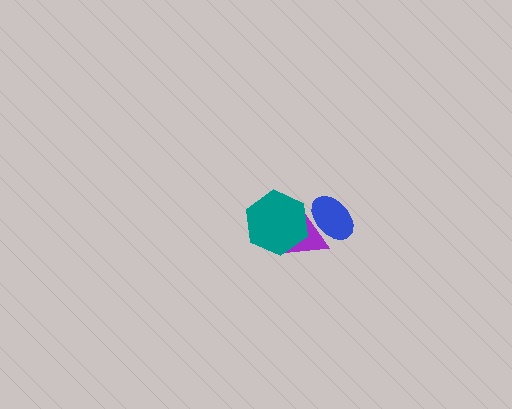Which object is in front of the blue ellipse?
The purple triangle is in front of the blue ellipse.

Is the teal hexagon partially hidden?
No, no other shape covers it.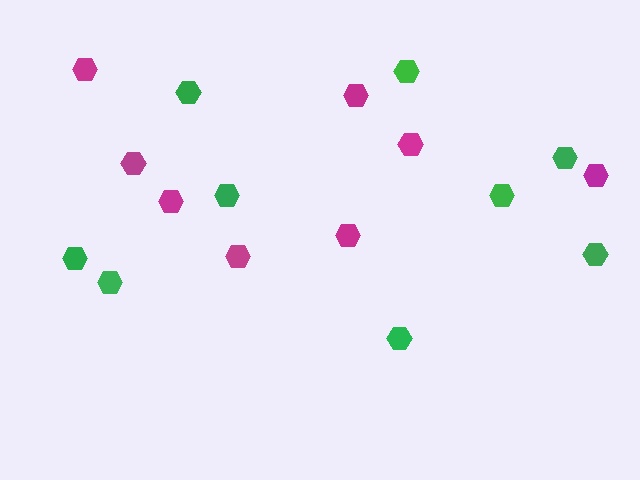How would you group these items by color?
There are 2 groups: one group of magenta hexagons (8) and one group of green hexagons (9).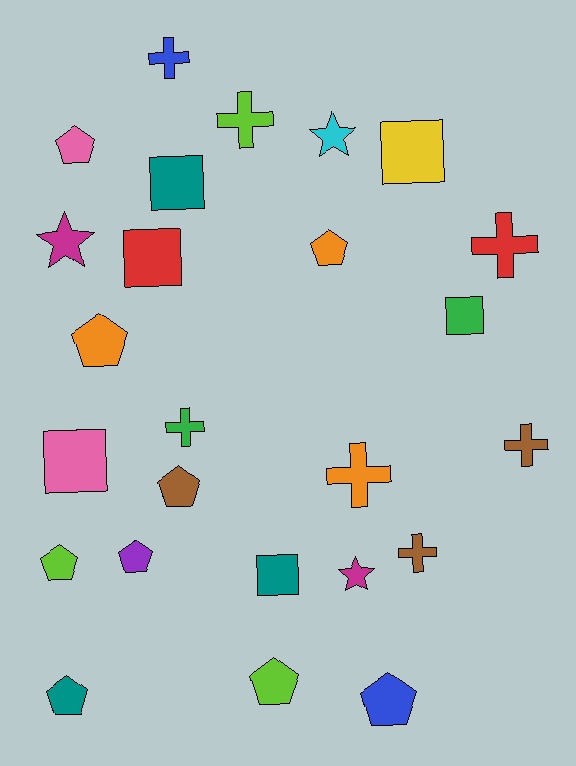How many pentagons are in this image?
There are 9 pentagons.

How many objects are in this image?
There are 25 objects.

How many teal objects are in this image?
There are 3 teal objects.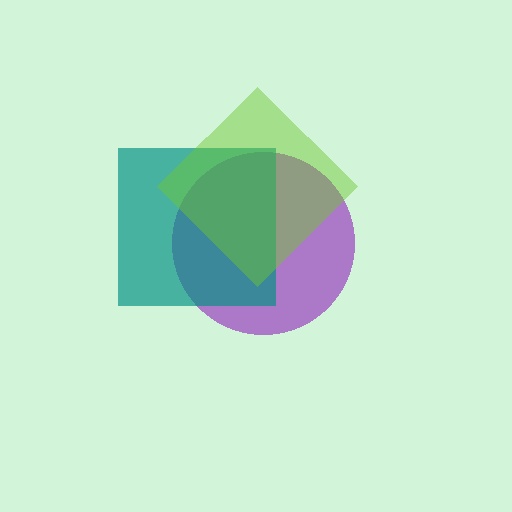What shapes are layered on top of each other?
The layered shapes are: a purple circle, a teal square, a lime diamond.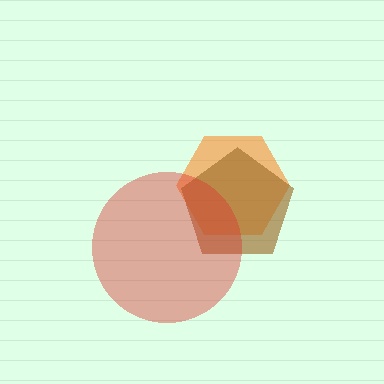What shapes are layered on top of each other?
The layered shapes are: an orange hexagon, a brown pentagon, a red circle.